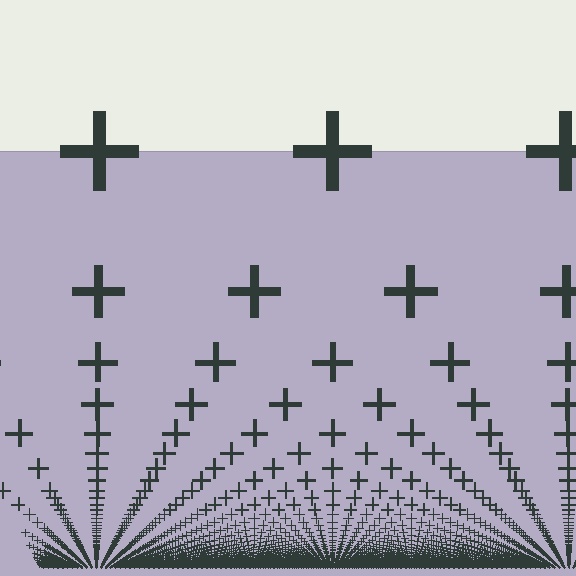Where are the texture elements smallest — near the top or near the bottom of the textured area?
Near the bottom.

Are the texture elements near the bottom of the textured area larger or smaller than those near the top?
Smaller. The gradient is inverted — elements near the bottom are smaller and denser.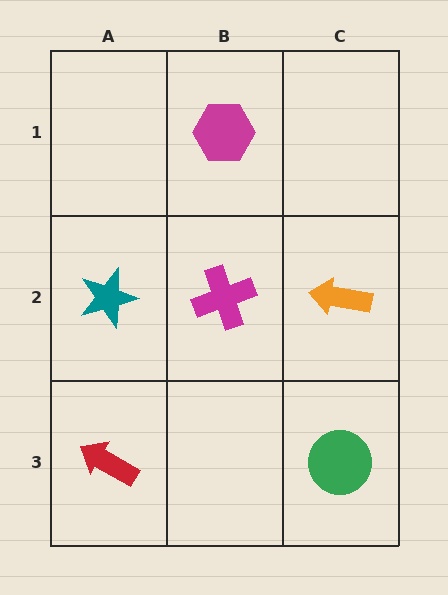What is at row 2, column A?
A teal star.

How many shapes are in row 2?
3 shapes.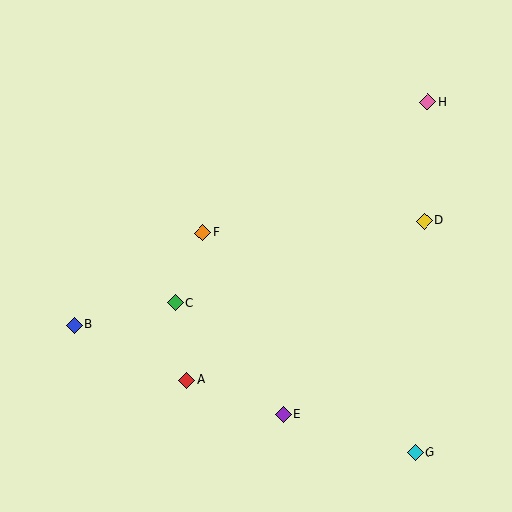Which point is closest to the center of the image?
Point F at (203, 233) is closest to the center.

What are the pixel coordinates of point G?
Point G is at (415, 453).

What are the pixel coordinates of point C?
Point C is at (176, 302).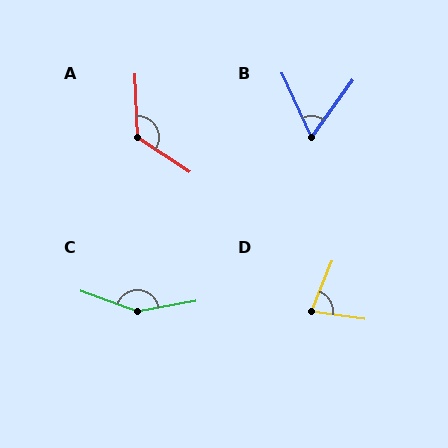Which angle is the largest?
C, at approximately 150 degrees.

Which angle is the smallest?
B, at approximately 61 degrees.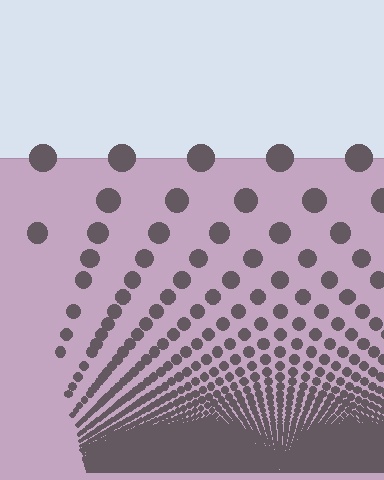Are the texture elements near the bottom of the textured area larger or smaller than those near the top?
Smaller. The gradient is inverted — elements near the bottom are smaller and denser.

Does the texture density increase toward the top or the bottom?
Density increases toward the bottom.